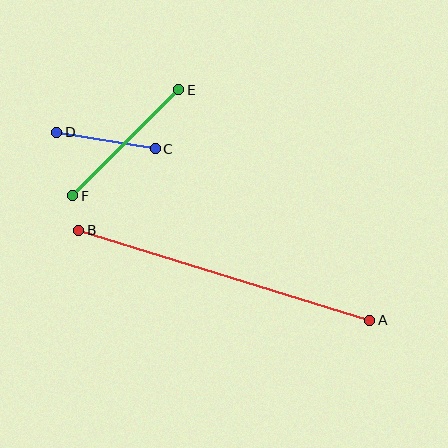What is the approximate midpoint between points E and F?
The midpoint is at approximately (126, 143) pixels.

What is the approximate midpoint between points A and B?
The midpoint is at approximately (224, 275) pixels.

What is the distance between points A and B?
The distance is approximately 305 pixels.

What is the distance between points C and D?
The distance is approximately 100 pixels.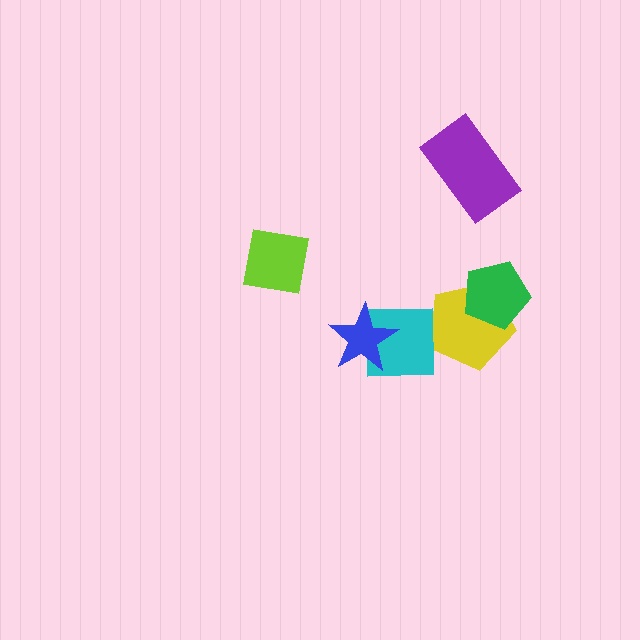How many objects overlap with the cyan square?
2 objects overlap with the cyan square.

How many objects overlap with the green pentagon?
1 object overlaps with the green pentagon.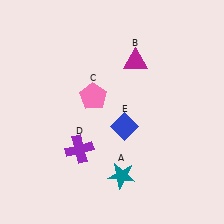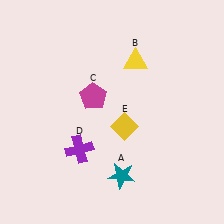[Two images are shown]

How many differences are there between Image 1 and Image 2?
There are 3 differences between the two images.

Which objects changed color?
B changed from magenta to yellow. C changed from pink to magenta. E changed from blue to yellow.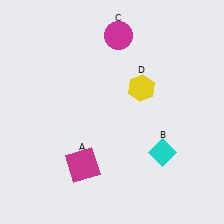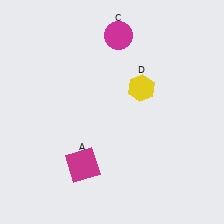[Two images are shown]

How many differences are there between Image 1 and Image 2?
There is 1 difference between the two images.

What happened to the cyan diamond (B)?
The cyan diamond (B) was removed in Image 2. It was in the bottom-right area of Image 1.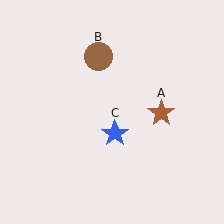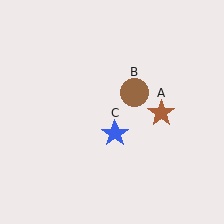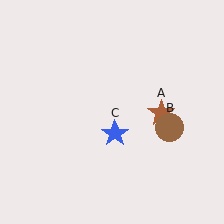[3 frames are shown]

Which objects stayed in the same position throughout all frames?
Brown star (object A) and blue star (object C) remained stationary.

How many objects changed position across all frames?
1 object changed position: brown circle (object B).